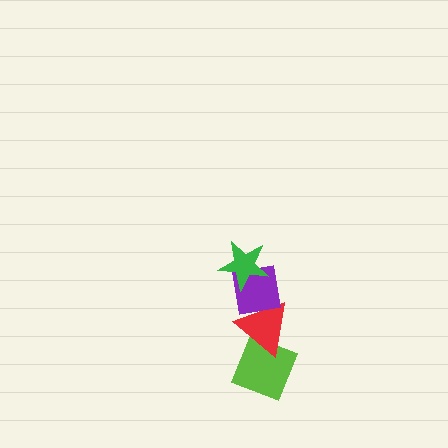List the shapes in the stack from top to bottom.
From top to bottom: the green star, the purple square, the red triangle, the lime diamond.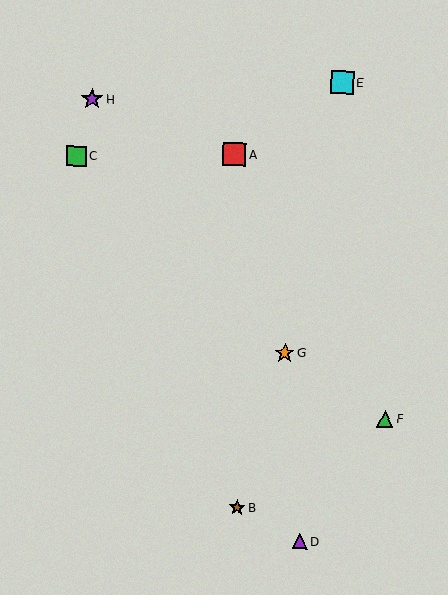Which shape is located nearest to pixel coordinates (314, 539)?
The purple triangle (labeled D) at (300, 542) is nearest to that location.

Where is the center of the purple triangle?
The center of the purple triangle is at (300, 542).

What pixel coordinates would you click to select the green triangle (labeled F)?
Click at (385, 419) to select the green triangle F.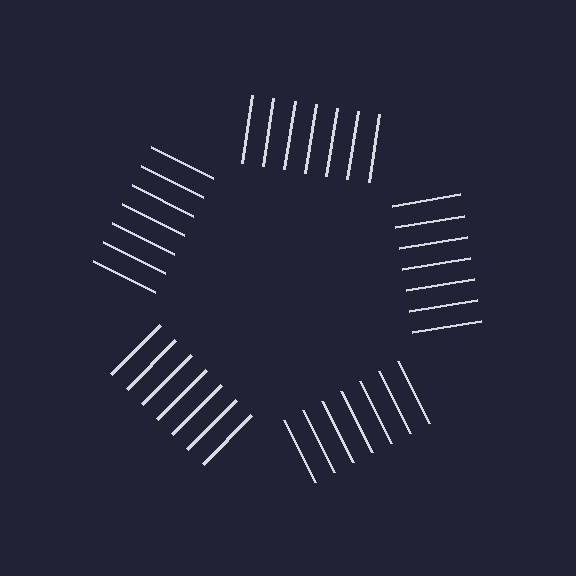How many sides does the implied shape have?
5 sides — the line-ends trace a pentagon.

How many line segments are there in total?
35 — 7 along each of the 5 edges.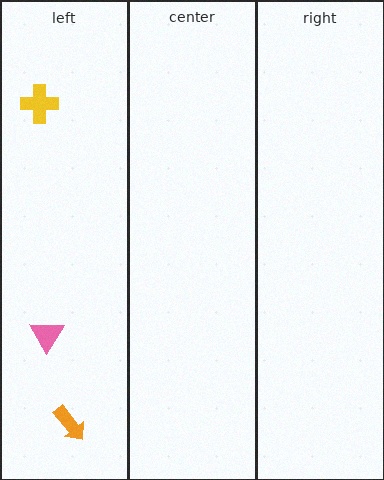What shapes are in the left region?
The pink triangle, the yellow cross, the orange arrow.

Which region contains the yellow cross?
The left region.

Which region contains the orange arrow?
The left region.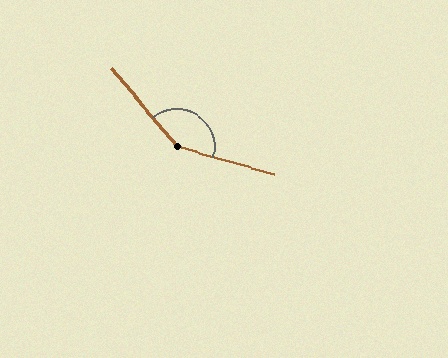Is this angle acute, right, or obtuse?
It is obtuse.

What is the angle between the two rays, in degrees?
Approximately 146 degrees.